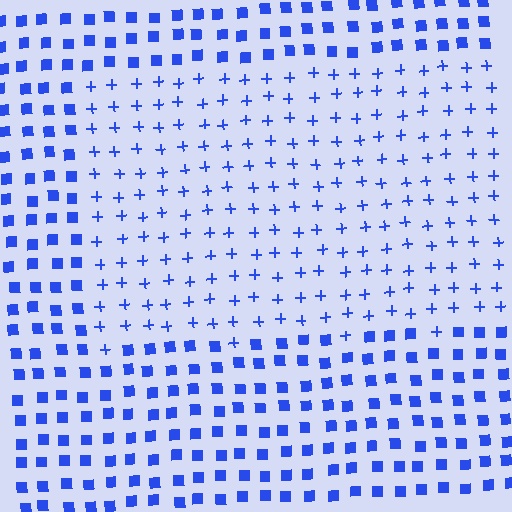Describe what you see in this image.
The image is filled with small blue elements arranged in a uniform grid. A rectangle-shaped region contains plus signs, while the surrounding area contains squares. The boundary is defined purely by the change in element shape.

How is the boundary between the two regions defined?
The boundary is defined by a change in element shape: plus signs inside vs. squares outside. All elements share the same color and spacing.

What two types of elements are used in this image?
The image uses plus signs inside the rectangle region and squares outside it.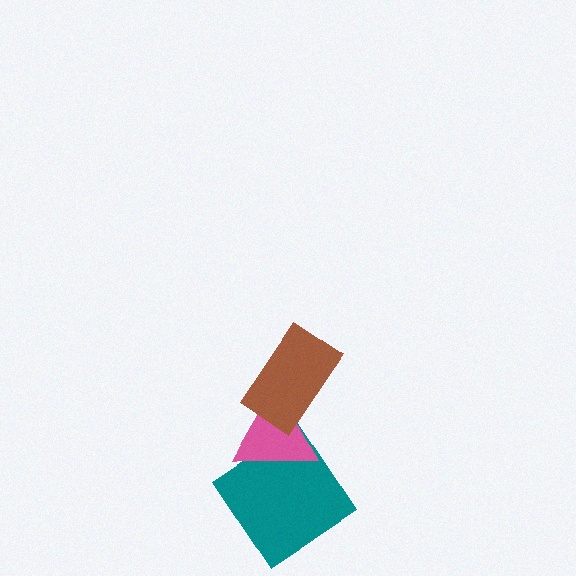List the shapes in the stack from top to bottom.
From top to bottom: the brown rectangle, the pink triangle, the teal diamond.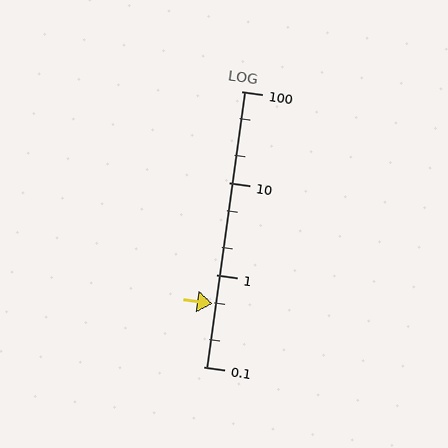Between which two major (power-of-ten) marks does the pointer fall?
The pointer is between 0.1 and 1.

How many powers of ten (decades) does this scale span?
The scale spans 3 decades, from 0.1 to 100.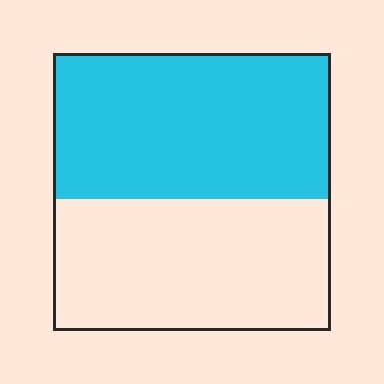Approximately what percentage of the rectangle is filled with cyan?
Approximately 55%.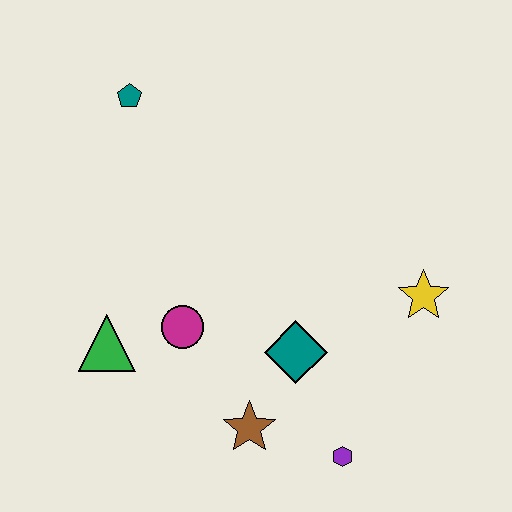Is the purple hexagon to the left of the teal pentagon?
No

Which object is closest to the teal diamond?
The brown star is closest to the teal diamond.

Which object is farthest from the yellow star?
The teal pentagon is farthest from the yellow star.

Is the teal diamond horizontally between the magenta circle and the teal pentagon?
No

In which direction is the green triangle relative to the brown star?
The green triangle is to the left of the brown star.